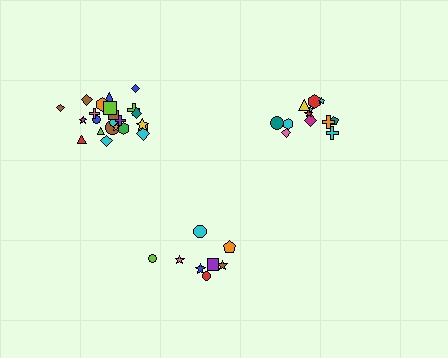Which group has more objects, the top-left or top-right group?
The top-left group.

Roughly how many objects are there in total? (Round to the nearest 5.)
Roughly 45 objects in total.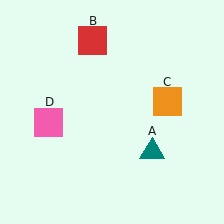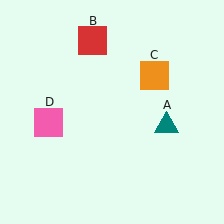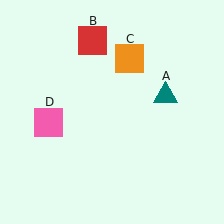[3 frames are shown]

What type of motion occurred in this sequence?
The teal triangle (object A), orange square (object C) rotated counterclockwise around the center of the scene.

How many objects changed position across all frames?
2 objects changed position: teal triangle (object A), orange square (object C).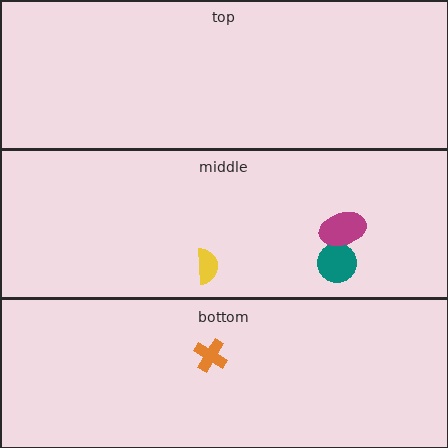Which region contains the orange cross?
The bottom region.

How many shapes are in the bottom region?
1.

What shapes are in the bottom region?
The orange cross.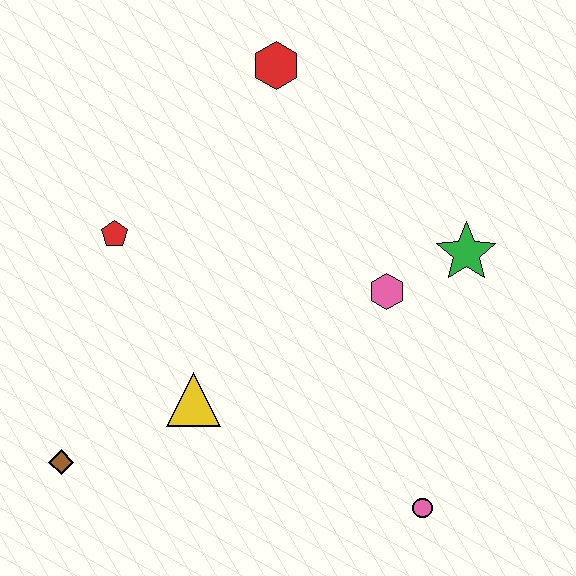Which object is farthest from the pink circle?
The red hexagon is farthest from the pink circle.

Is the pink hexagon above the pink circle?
Yes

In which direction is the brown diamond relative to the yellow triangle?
The brown diamond is to the left of the yellow triangle.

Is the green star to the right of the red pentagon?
Yes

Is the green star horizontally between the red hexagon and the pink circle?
No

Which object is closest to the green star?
The pink hexagon is closest to the green star.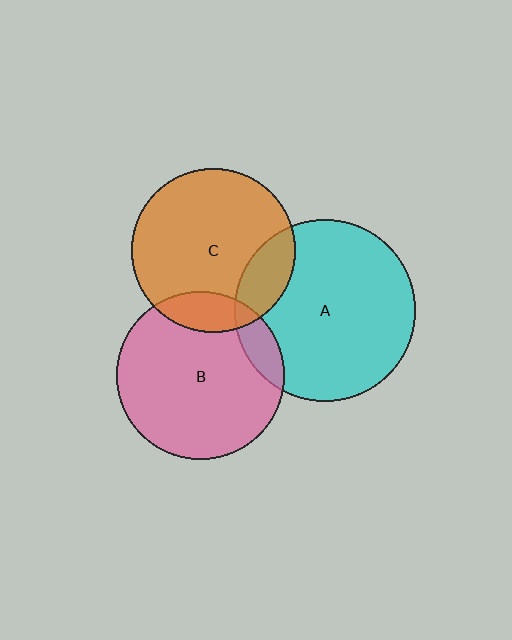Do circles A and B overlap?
Yes.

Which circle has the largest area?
Circle A (cyan).